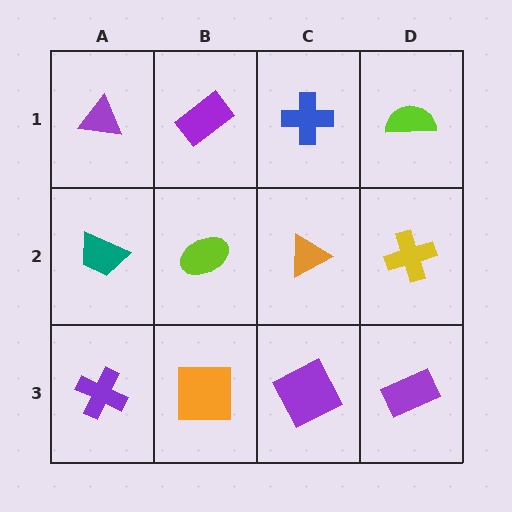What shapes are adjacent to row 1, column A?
A teal trapezoid (row 2, column A), a purple rectangle (row 1, column B).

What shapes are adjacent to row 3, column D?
A yellow cross (row 2, column D), a purple square (row 3, column C).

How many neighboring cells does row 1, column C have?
3.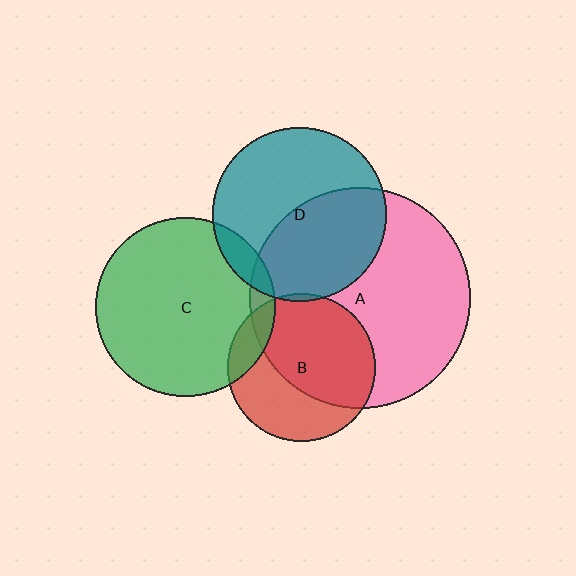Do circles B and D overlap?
Yes.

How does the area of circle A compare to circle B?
Approximately 2.2 times.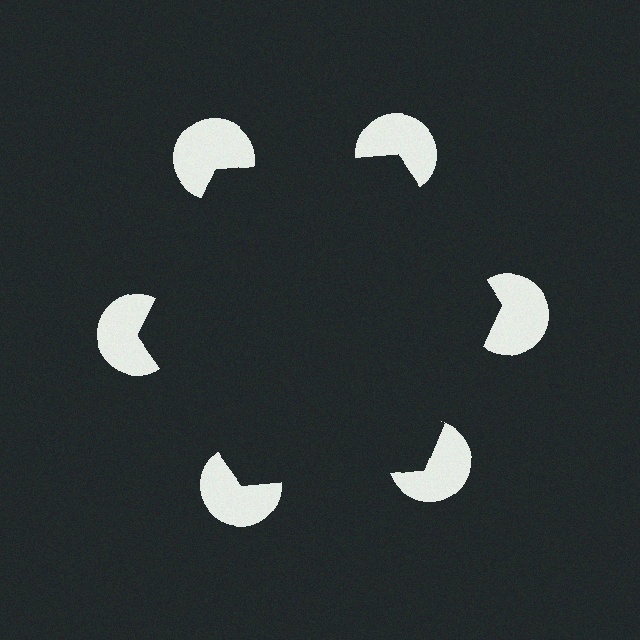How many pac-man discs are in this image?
There are 6 — one at each vertex of the illusory hexagon.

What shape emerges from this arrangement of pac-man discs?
An illusory hexagon — its edges are inferred from the aligned wedge cuts in the pac-man discs, not physically drawn.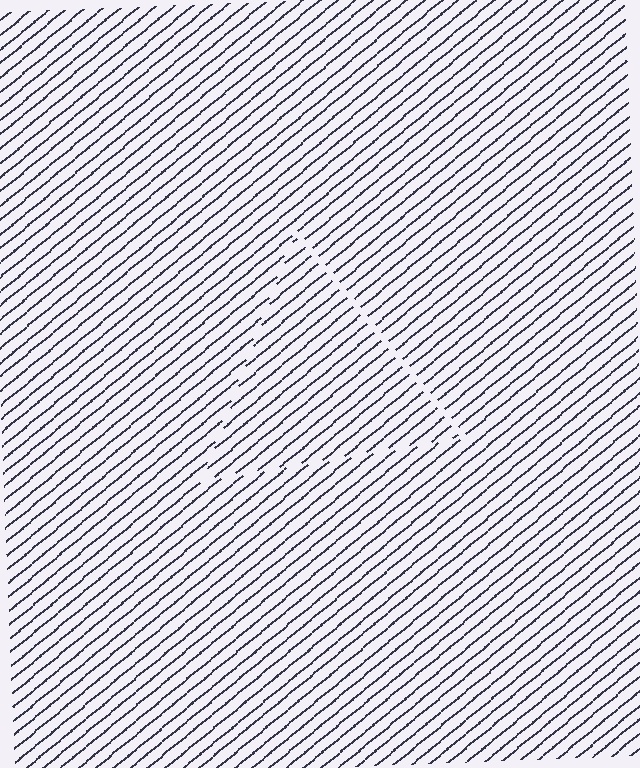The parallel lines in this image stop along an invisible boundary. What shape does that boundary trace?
An illusory triangle. The interior of the shape contains the same grating, shifted by half a period — the contour is defined by the phase discontinuity where line-ends from the inner and outer gratings abut.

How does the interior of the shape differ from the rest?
The interior of the shape contains the same grating, shifted by half a period — the contour is defined by the phase discontinuity where line-ends from the inner and outer gratings abut.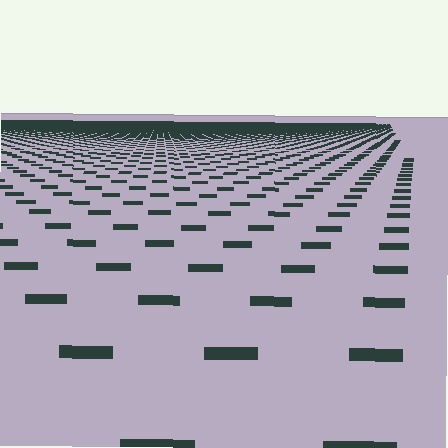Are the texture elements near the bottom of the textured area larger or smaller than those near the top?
Larger. Near the bottom, elements are closer to the viewer and appear at a bigger on-screen size.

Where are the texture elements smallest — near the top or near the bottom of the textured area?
Near the top.